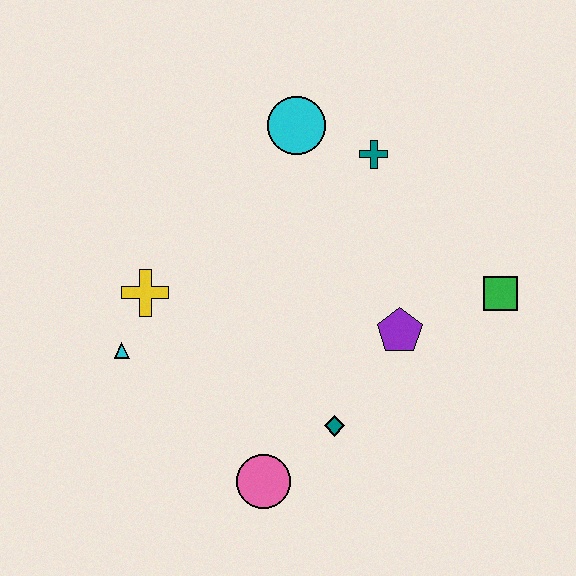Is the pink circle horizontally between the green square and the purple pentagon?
No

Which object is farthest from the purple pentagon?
The cyan triangle is farthest from the purple pentagon.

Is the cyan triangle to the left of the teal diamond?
Yes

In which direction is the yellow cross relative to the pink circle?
The yellow cross is above the pink circle.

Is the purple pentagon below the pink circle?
No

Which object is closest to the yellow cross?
The cyan triangle is closest to the yellow cross.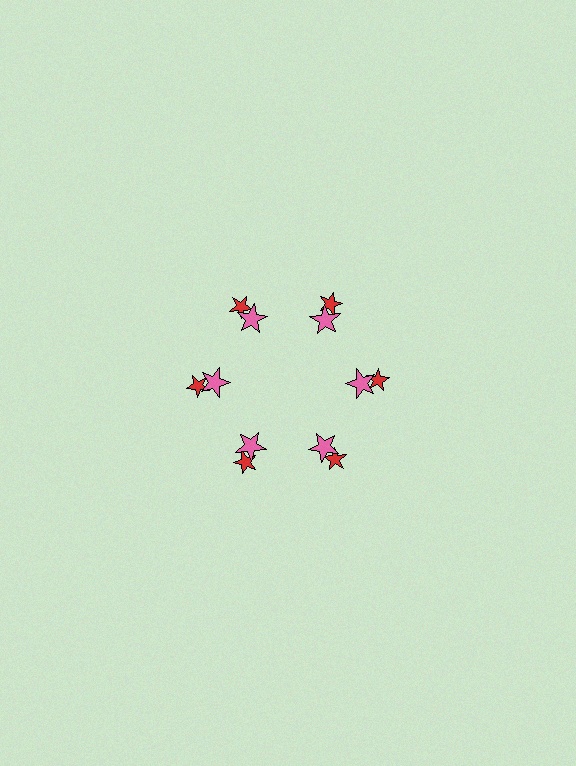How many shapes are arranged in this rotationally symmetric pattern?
There are 12 shapes, arranged in 6 groups of 2.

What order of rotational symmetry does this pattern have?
This pattern has 6-fold rotational symmetry.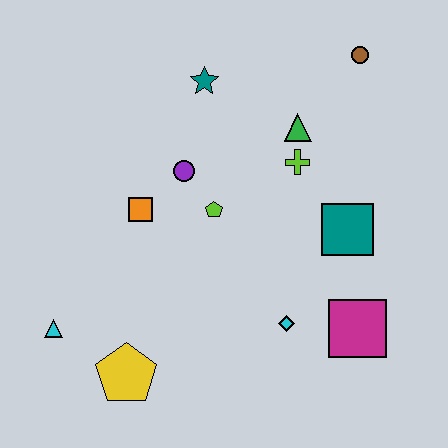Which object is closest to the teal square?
The lime cross is closest to the teal square.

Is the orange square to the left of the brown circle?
Yes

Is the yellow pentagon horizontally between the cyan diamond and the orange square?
No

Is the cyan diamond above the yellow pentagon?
Yes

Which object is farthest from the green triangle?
The cyan triangle is farthest from the green triangle.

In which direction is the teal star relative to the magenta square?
The teal star is above the magenta square.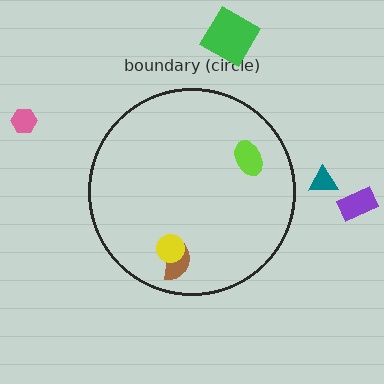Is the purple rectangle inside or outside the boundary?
Outside.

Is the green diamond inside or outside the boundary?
Outside.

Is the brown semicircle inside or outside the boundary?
Inside.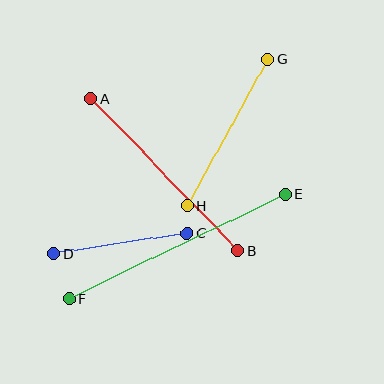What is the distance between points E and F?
The distance is approximately 240 pixels.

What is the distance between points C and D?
The distance is approximately 135 pixels.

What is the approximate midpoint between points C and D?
The midpoint is at approximately (120, 244) pixels.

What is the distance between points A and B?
The distance is approximately 212 pixels.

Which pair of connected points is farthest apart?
Points E and F are farthest apart.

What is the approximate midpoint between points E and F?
The midpoint is at approximately (177, 247) pixels.